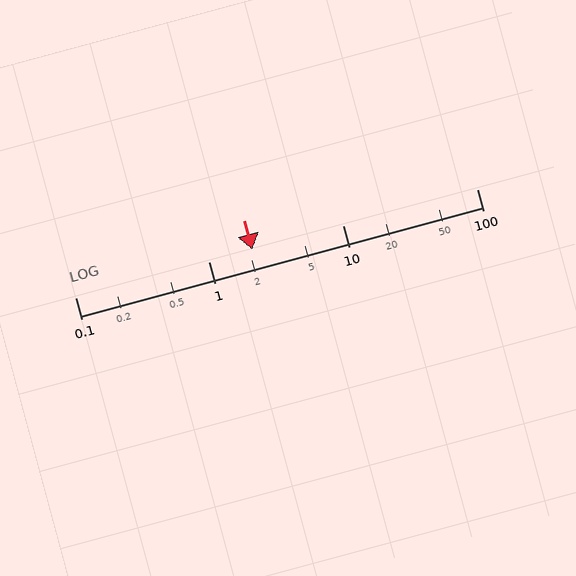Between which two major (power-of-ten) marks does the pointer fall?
The pointer is between 1 and 10.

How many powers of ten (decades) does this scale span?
The scale spans 3 decades, from 0.1 to 100.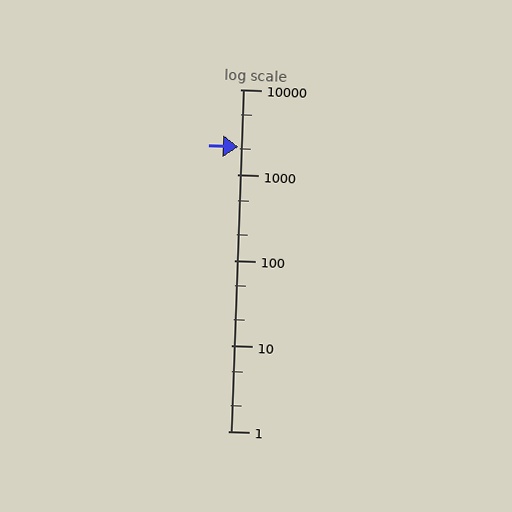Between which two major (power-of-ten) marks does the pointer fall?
The pointer is between 1000 and 10000.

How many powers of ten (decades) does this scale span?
The scale spans 4 decades, from 1 to 10000.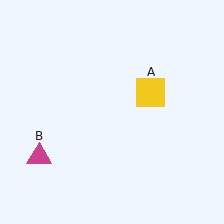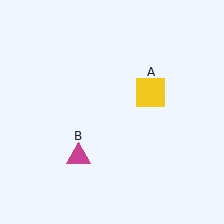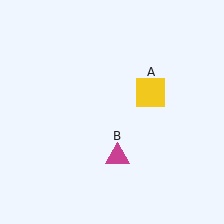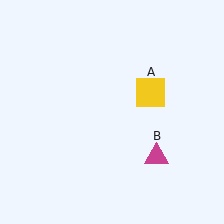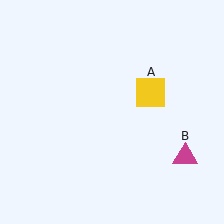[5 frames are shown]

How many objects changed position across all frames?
1 object changed position: magenta triangle (object B).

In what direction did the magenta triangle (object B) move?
The magenta triangle (object B) moved right.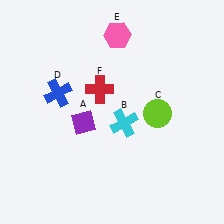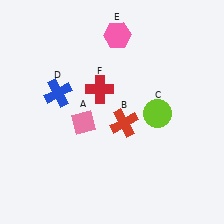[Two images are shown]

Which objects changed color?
A changed from purple to pink. B changed from cyan to red.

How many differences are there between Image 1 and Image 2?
There are 2 differences between the two images.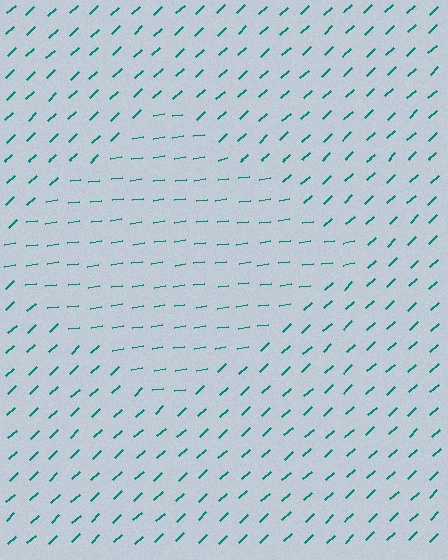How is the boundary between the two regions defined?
The boundary is defined purely by a change in line orientation (approximately 34 degrees difference). All lines are the same color and thickness.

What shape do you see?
I see a diamond.